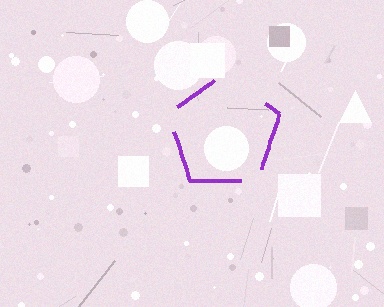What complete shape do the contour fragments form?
The contour fragments form a pentagon.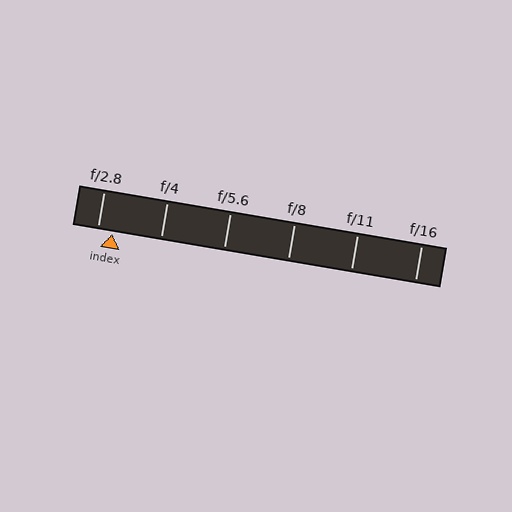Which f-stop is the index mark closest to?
The index mark is closest to f/2.8.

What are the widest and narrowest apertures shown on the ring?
The widest aperture shown is f/2.8 and the narrowest is f/16.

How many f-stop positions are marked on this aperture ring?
There are 6 f-stop positions marked.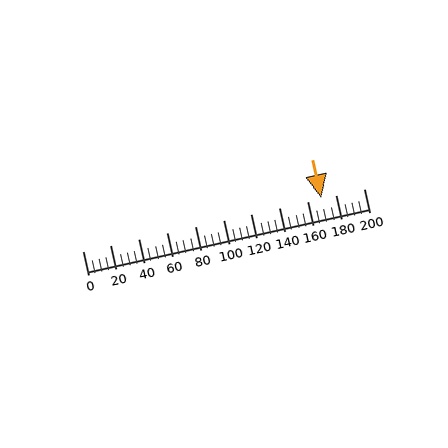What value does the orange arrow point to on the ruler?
The orange arrow points to approximately 170.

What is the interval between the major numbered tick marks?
The major tick marks are spaced 20 units apart.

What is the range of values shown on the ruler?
The ruler shows values from 0 to 200.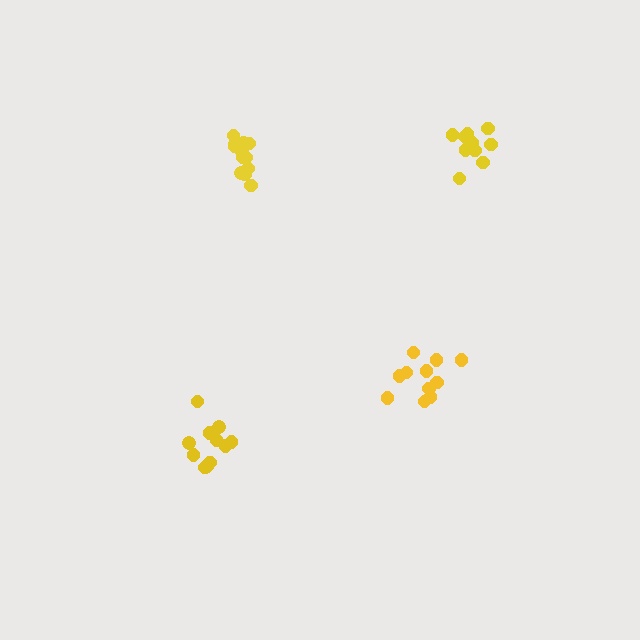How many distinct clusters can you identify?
There are 4 distinct clusters.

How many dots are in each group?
Group 1: 12 dots, Group 2: 10 dots, Group 3: 11 dots, Group 4: 11 dots (44 total).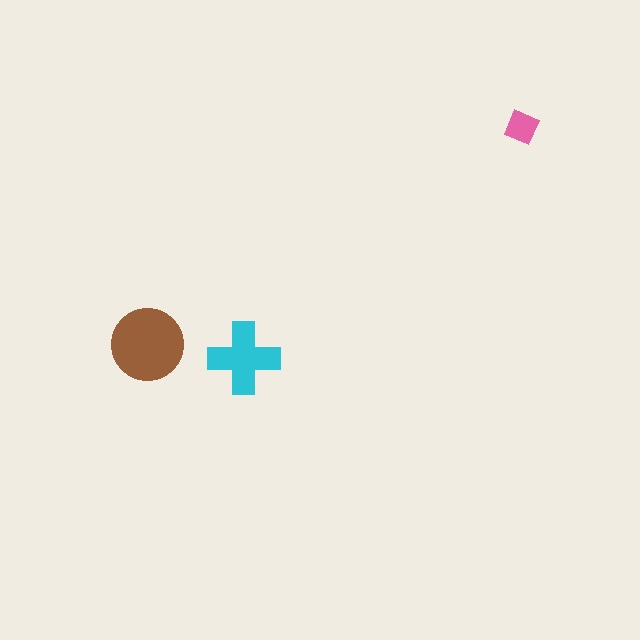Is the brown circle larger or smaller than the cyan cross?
Larger.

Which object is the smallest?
The pink diamond.